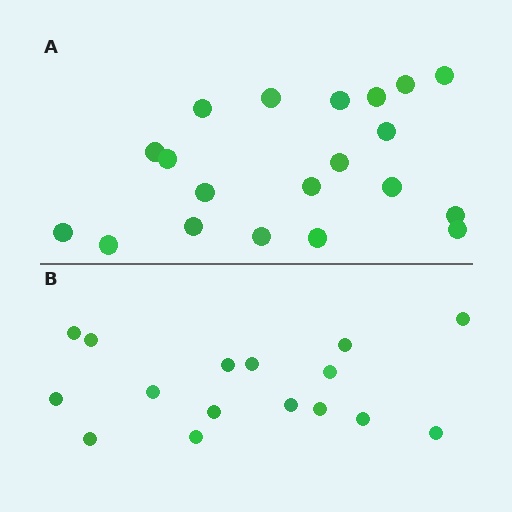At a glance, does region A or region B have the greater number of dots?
Region A (the top region) has more dots.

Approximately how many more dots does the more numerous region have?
Region A has about 4 more dots than region B.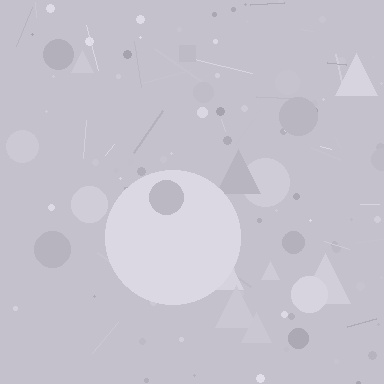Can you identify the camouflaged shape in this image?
The camouflaged shape is a circle.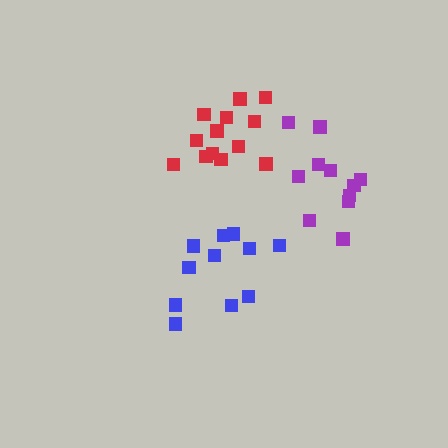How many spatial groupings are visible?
There are 3 spatial groupings.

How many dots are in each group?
Group 1: 11 dots, Group 2: 11 dots, Group 3: 13 dots (35 total).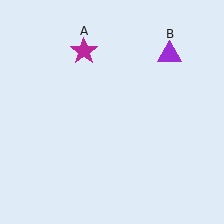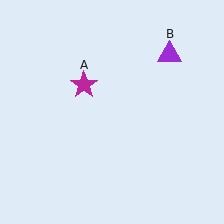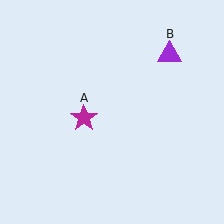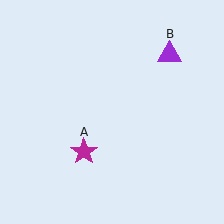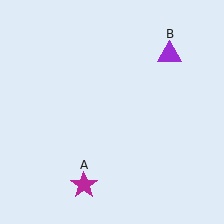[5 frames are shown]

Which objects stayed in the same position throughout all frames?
Purple triangle (object B) remained stationary.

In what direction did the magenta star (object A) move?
The magenta star (object A) moved down.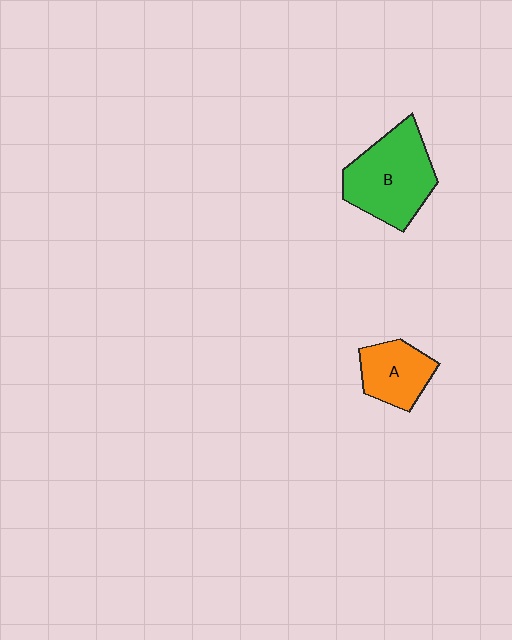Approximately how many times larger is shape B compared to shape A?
Approximately 1.7 times.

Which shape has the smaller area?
Shape A (orange).